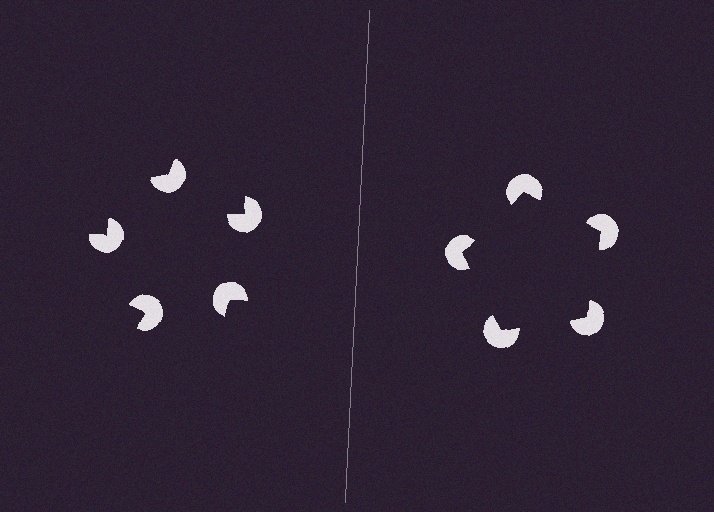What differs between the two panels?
The pac-man discs are positioned identically on both sides; only the wedge orientations differ. On the right they align to a pentagon; on the left they are misaligned.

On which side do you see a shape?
An illusory pentagon appears on the right side. On the left side the wedge cuts are rotated, so no coherent shape forms.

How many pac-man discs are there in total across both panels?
10 — 5 on each side.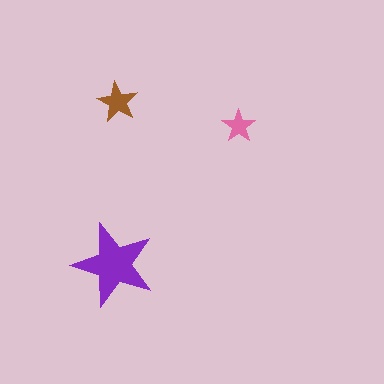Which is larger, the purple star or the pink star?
The purple one.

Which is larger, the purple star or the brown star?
The purple one.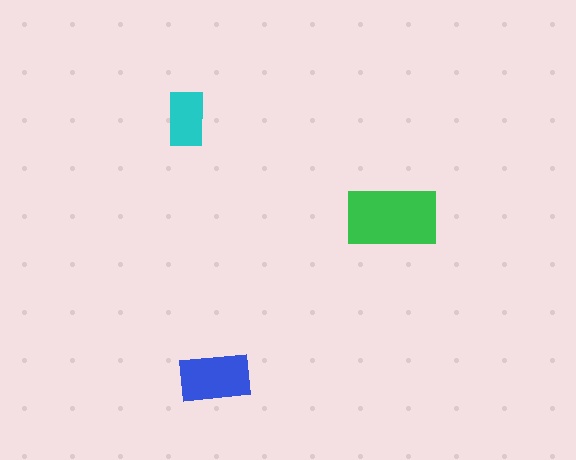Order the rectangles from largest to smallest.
the green one, the blue one, the cyan one.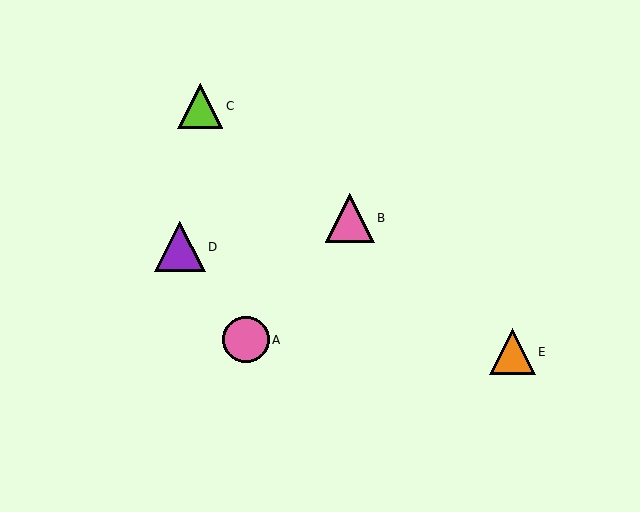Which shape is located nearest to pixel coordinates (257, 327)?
The pink circle (labeled A) at (246, 340) is nearest to that location.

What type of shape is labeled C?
Shape C is a lime triangle.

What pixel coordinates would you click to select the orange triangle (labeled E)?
Click at (513, 352) to select the orange triangle E.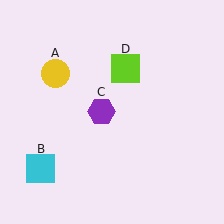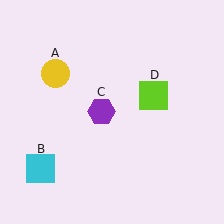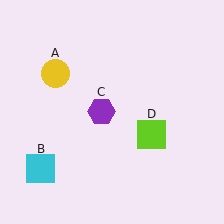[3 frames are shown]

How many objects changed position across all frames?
1 object changed position: lime square (object D).